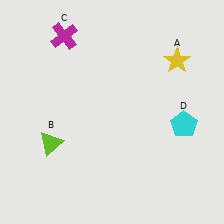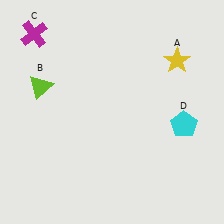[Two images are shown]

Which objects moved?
The objects that moved are: the lime triangle (B), the magenta cross (C).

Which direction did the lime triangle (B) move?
The lime triangle (B) moved up.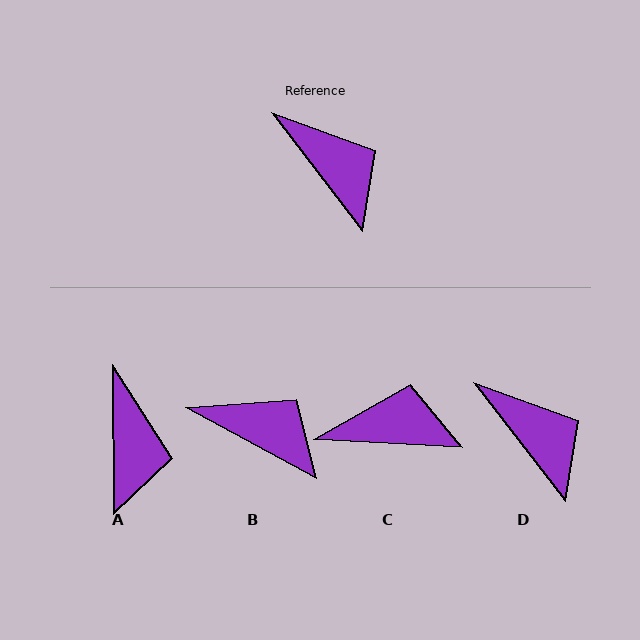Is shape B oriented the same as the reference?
No, it is off by about 24 degrees.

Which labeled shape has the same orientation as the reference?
D.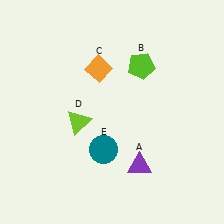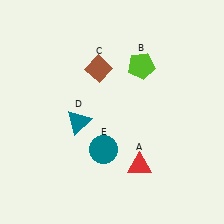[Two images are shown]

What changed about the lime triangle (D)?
In Image 1, D is lime. In Image 2, it changed to teal.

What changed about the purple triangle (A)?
In Image 1, A is purple. In Image 2, it changed to red.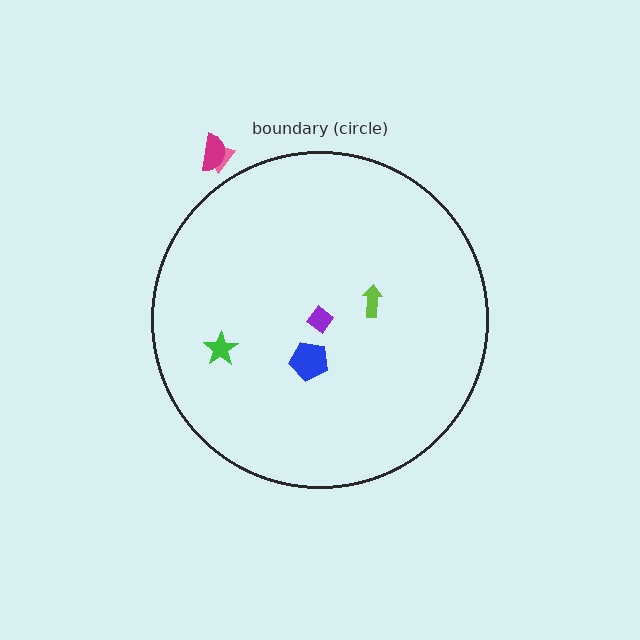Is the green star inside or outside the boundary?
Inside.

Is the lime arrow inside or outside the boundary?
Inside.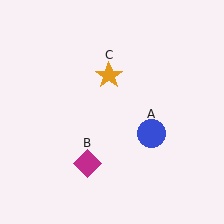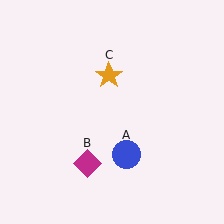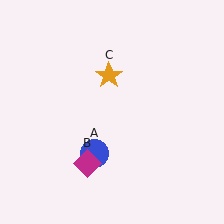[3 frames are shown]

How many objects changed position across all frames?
1 object changed position: blue circle (object A).